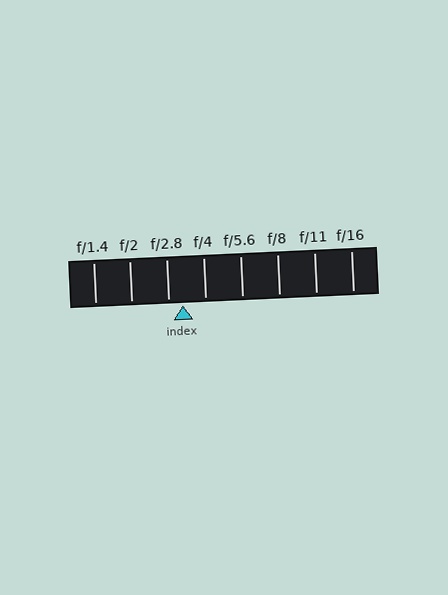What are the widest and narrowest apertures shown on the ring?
The widest aperture shown is f/1.4 and the narrowest is f/16.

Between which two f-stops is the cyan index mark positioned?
The index mark is between f/2.8 and f/4.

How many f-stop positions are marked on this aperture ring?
There are 8 f-stop positions marked.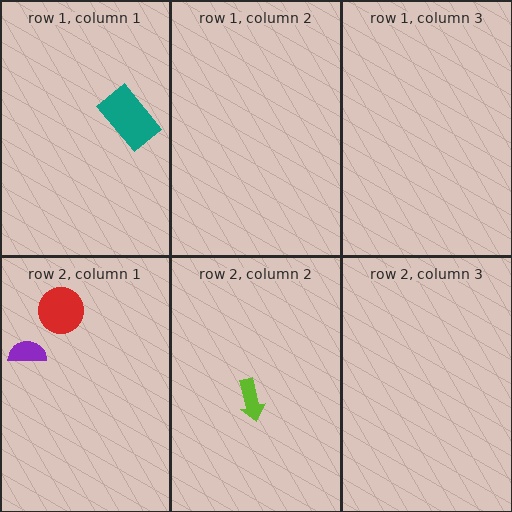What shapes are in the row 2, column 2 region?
The lime arrow.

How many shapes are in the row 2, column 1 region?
2.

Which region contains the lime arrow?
The row 2, column 2 region.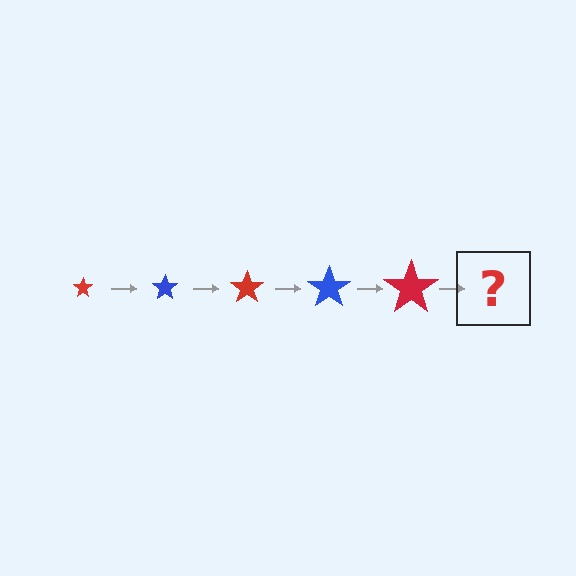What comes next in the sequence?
The next element should be a blue star, larger than the previous one.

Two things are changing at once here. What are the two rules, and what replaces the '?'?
The two rules are that the star grows larger each step and the color cycles through red and blue. The '?' should be a blue star, larger than the previous one.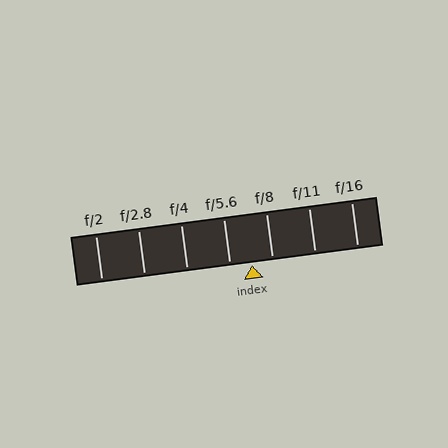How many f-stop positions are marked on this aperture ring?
There are 7 f-stop positions marked.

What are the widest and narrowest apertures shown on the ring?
The widest aperture shown is f/2 and the narrowest is f/16.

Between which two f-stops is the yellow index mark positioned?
The index mark is between f/5.6 and f/8.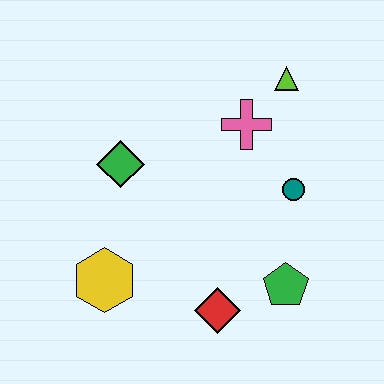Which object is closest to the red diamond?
The green pentagon is closest to the red diamond.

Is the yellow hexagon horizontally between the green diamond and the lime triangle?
No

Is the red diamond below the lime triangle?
Yes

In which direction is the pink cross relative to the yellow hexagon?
The pink cross is above the yellow hexagon.